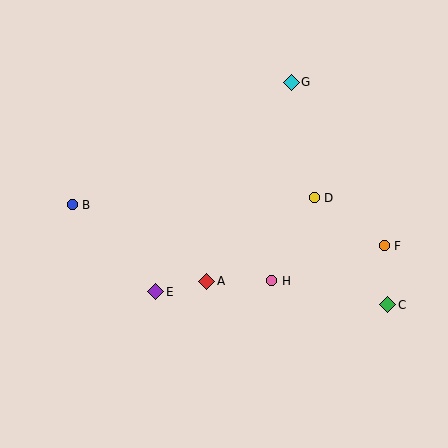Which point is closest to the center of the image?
Point A at (207, 281) is closest to the center.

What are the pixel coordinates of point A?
Point A is at (207, 281).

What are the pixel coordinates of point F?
Point F is at (384, 246).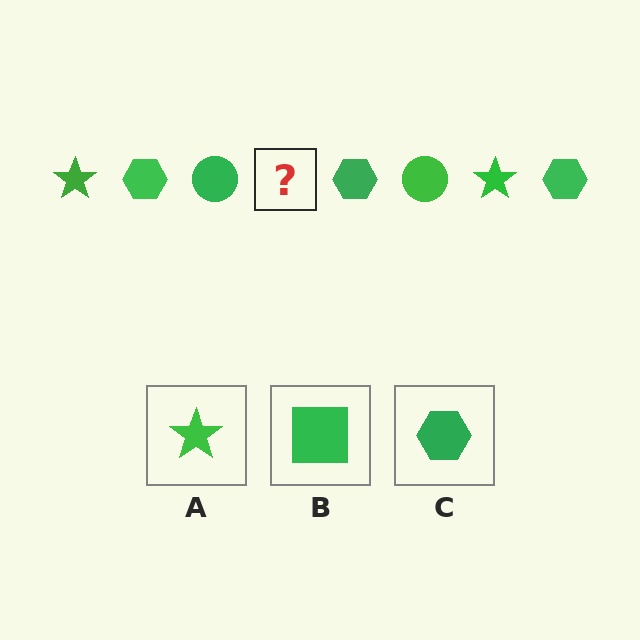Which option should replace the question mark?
Option A.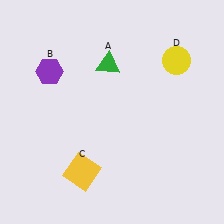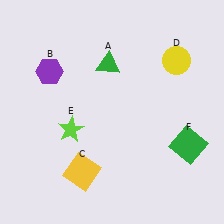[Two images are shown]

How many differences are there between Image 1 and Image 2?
There are 2 differences between the two images.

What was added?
A lime star (E), a green square (F) were added in Image 2.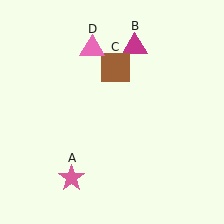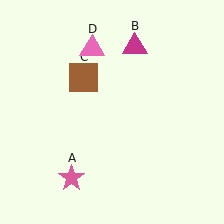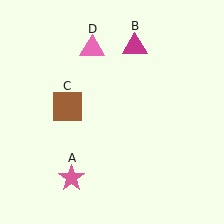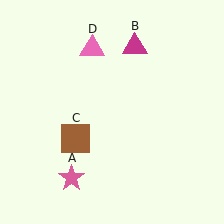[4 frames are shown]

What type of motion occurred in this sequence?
The brown square (object C) rotated counterclockwise around the center of the scene.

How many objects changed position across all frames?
1 object changed position: brown square (object C).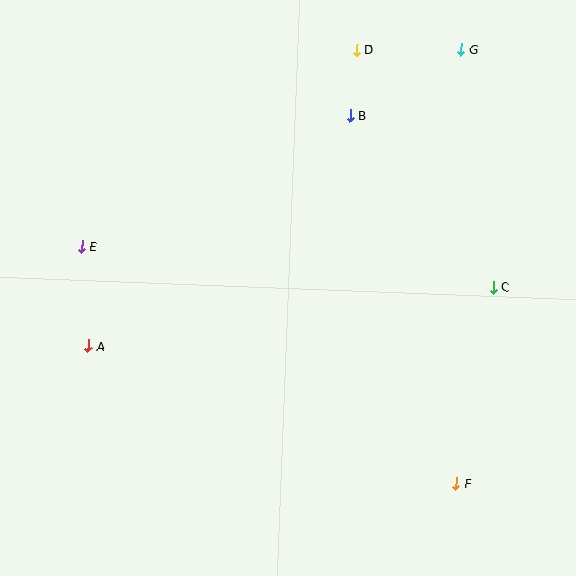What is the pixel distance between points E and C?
The distance between E and C is 414 pixels.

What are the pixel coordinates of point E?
Point E is at (82, 247).